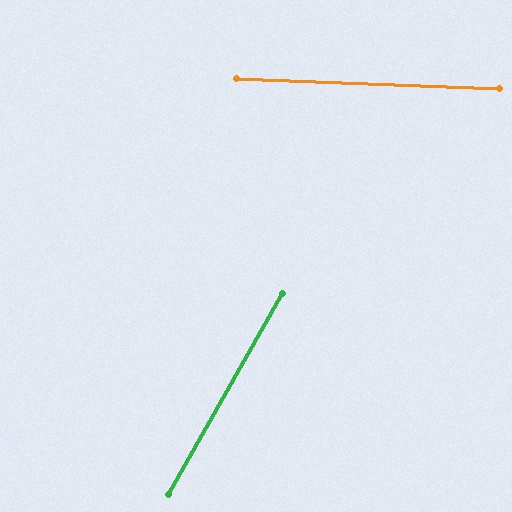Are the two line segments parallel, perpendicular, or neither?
Neither parallel nor perpendicular — they differ by about 62°.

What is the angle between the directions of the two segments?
Approximately 62 degrees.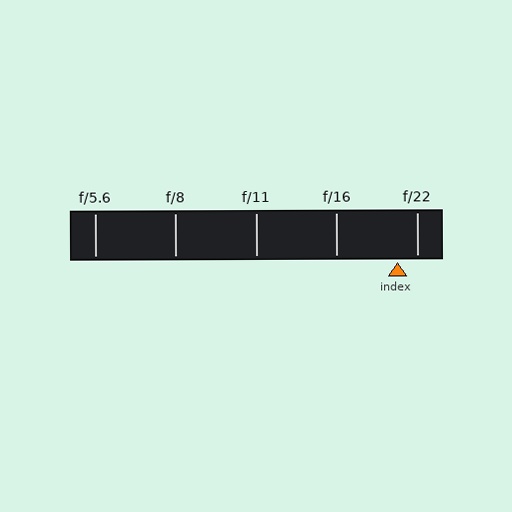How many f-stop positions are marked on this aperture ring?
There are 5 f-stop positions marked.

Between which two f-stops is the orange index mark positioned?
The index mark is between f/16 and f/22.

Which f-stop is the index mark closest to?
The index mark is closest to f/22.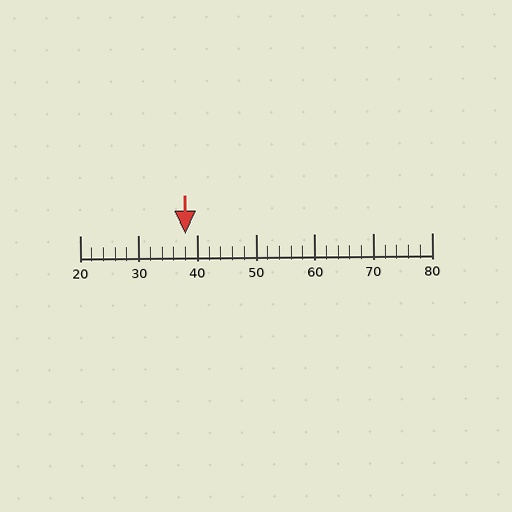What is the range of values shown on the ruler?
The ruler shows values from 20 to 80.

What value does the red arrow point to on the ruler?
The red arrow points to approximately 38.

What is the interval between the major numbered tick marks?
The major tick marks are spaced 10 units apart.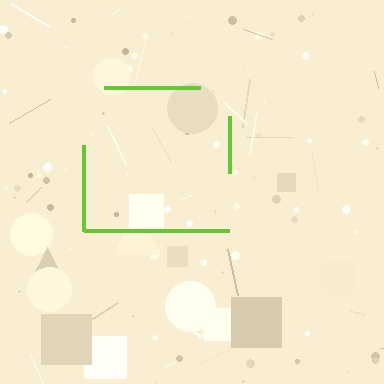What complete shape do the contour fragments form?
The contour fragments form a square.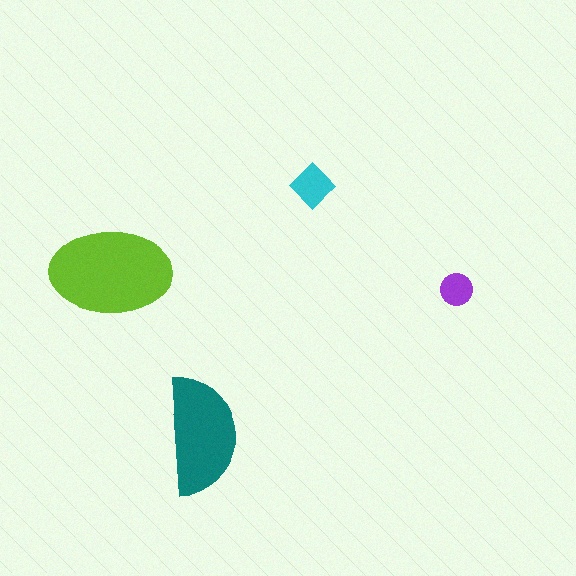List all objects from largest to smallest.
The lime ellipse, the teal semicircle, the cyan diamond, the purple circle.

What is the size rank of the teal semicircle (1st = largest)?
2nd.